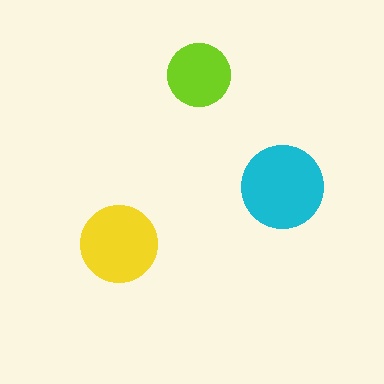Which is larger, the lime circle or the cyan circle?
The cyan one.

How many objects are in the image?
There are 3 objects in the image.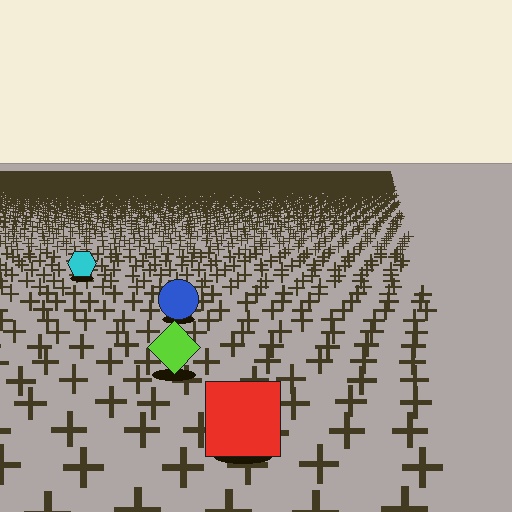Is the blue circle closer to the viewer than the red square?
No. The red square is closer — you can tell from the texture gradient: the ground texture is coarser near it.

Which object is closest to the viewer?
The red square is closest. The texture marks near it are larger and more spread out.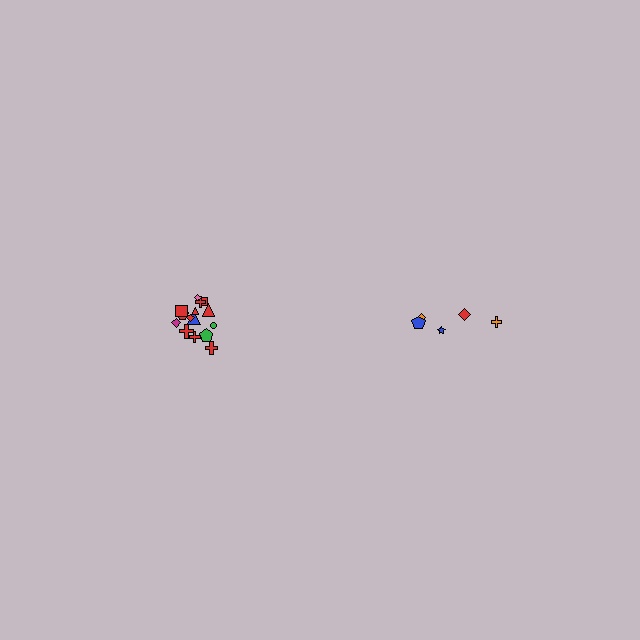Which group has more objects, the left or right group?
The left group.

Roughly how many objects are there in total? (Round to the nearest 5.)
Roughly 20 objects in total.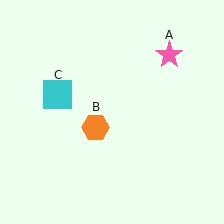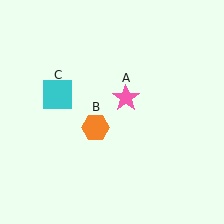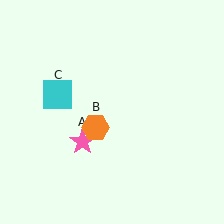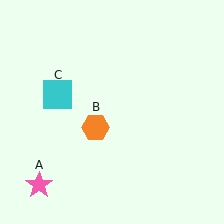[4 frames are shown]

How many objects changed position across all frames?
1 object changed position: pink star (object A).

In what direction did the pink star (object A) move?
The pink star (object A) moved down and to the left.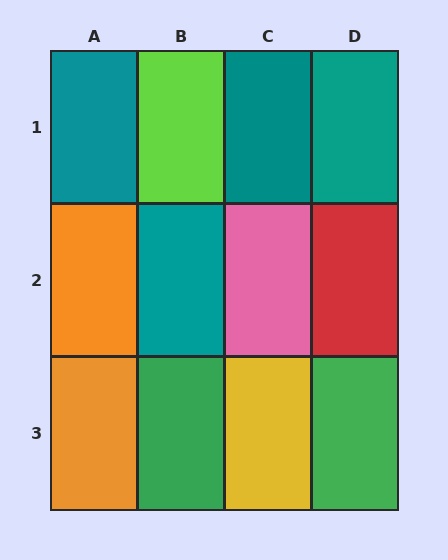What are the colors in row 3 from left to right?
Orange, green, yellow, green.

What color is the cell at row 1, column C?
Teal.